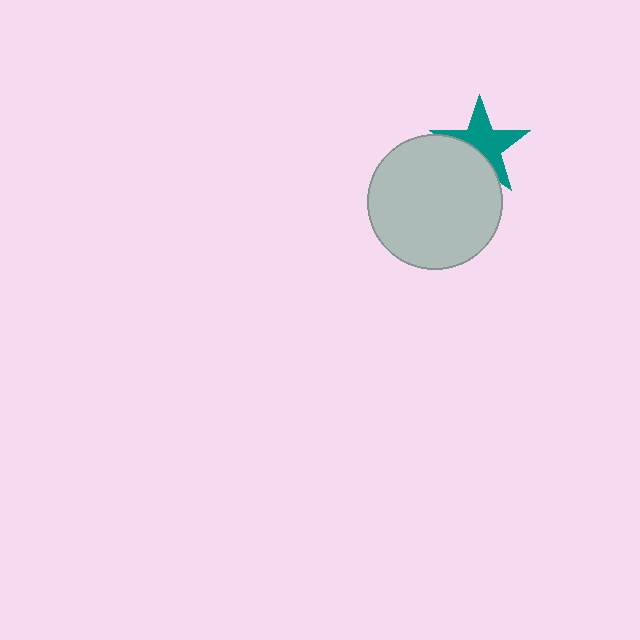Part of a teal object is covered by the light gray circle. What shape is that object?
It is a star.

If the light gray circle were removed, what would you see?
You would see the complete teal star.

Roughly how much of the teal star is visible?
About half of it is visible (roughly 63%).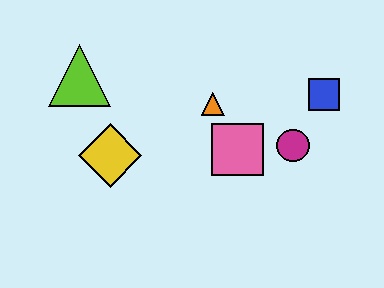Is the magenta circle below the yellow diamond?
No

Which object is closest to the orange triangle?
The pink square is closest to the orange triangle.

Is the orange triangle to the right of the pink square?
No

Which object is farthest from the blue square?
The lime triangle is farthest from the blue square.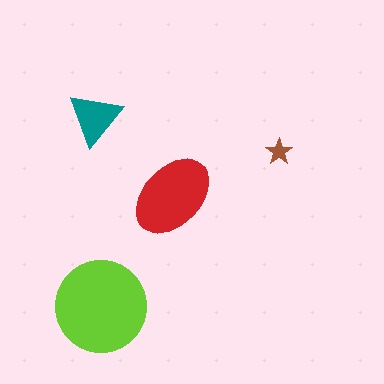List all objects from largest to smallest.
The lime circle, the red ellipse, the teal triangle, the brown star.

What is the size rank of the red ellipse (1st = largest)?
2nd.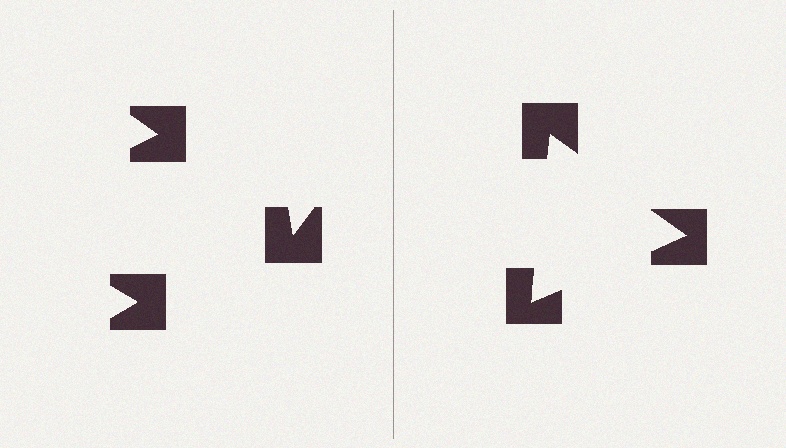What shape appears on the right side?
An illusory triangle.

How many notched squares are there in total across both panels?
6 — 3 on each side.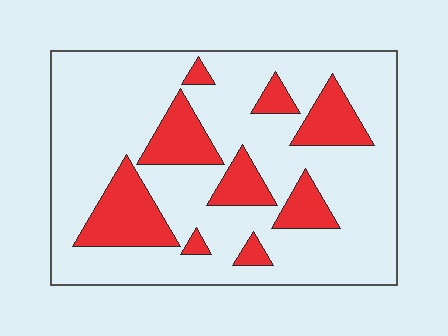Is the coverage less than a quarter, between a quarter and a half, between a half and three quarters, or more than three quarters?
Less than a quarter.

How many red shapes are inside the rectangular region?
9.